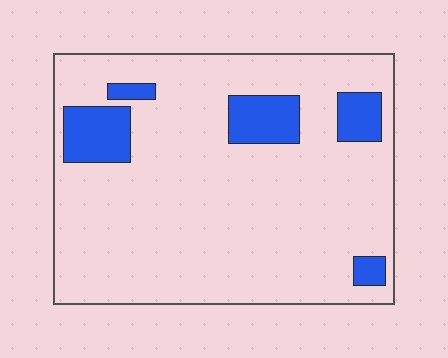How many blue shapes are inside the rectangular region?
5.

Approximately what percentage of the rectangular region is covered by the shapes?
Approximately 15%.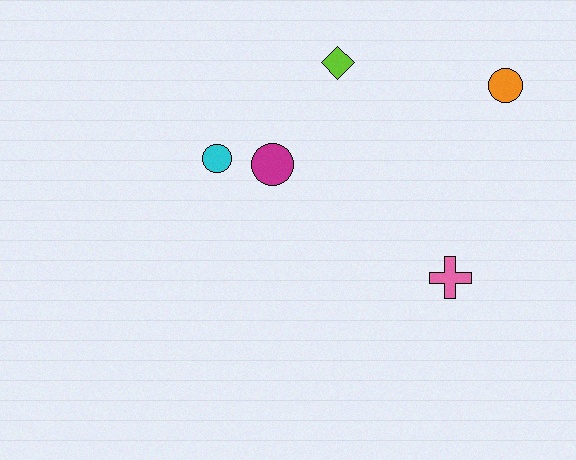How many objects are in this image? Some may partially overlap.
There are 5 objects.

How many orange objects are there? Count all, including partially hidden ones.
There is 1 orange object.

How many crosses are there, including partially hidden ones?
There is 1 cross.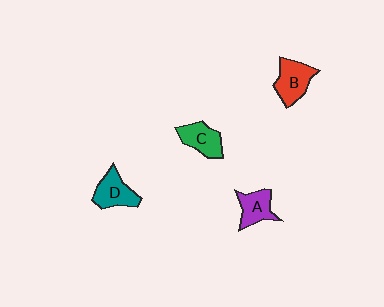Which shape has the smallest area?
Shape A (purple).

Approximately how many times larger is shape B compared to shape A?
Approximately 1.2 times.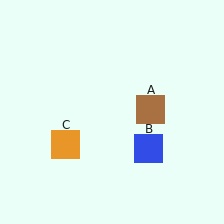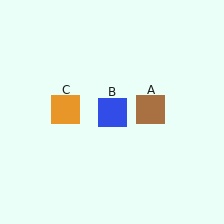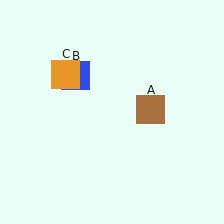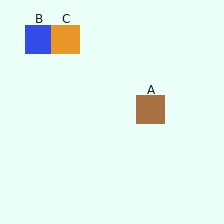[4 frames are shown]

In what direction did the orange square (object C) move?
The orange square (object C) moved up.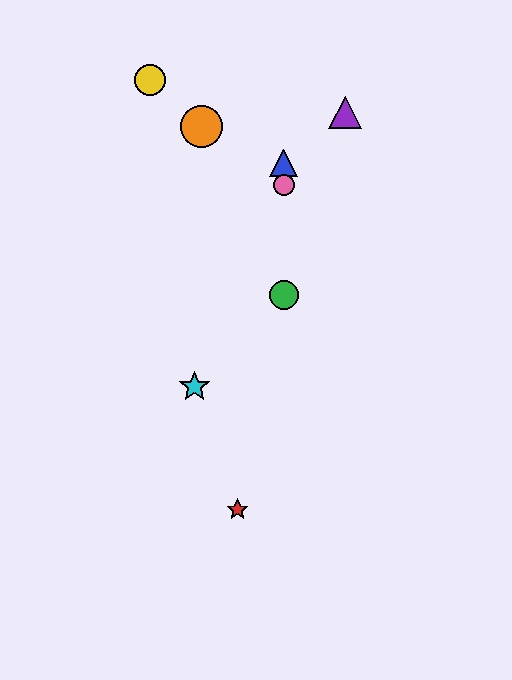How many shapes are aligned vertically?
3 shapes (the blue triangle, the green circle, the pink circle) are aligned vertically.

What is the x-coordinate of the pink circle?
The pink circle is at x≈284.